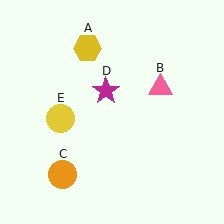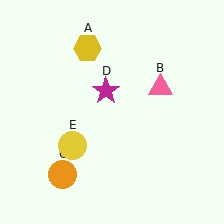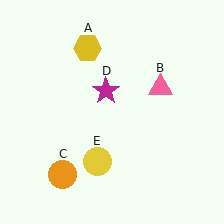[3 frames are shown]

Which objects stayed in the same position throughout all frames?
Yellow hexagon (object A) and pink triangle (object B) and orange circle (object C) and magenta star (object D) remained stationary.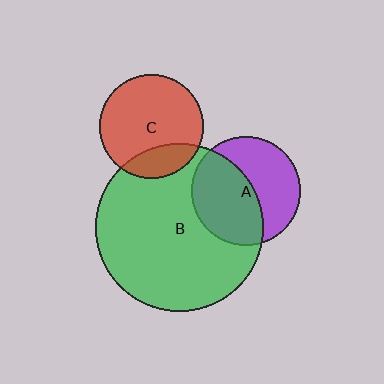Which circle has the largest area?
Circle B (green).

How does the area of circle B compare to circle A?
Approximately 2.4 times.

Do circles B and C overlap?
Yes.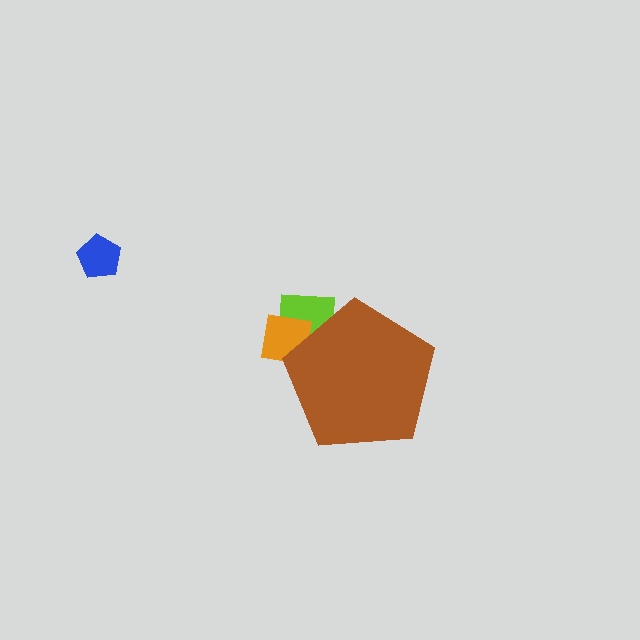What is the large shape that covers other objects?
A brown pentagon.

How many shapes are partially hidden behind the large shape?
2 shapes are partially hidden.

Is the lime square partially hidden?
Yes, the lime square is partially hidden behind the brown pentagon.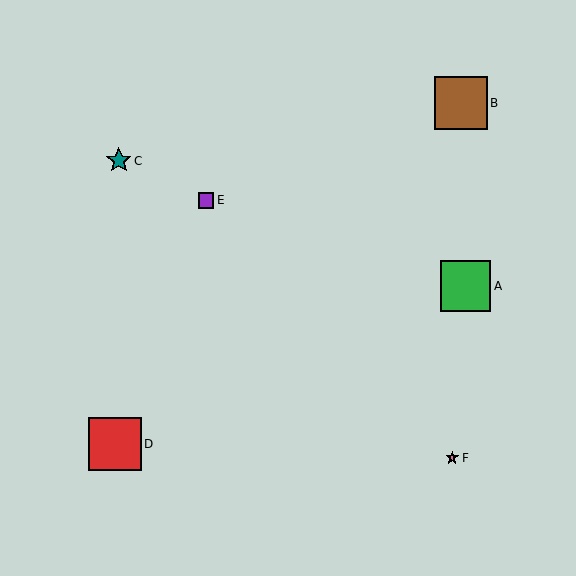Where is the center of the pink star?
The center of the pink star is at (452, 458).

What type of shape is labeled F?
Shape F is a pink star.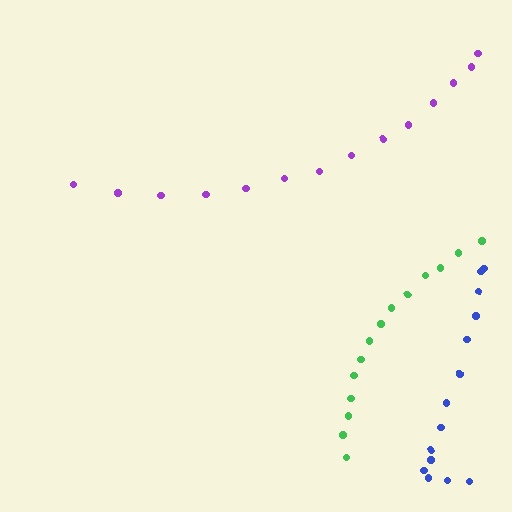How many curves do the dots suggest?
There are 3 distinct paths.